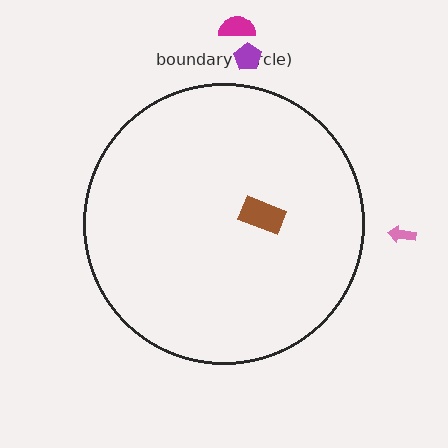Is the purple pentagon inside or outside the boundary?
Outside.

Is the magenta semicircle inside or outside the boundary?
Outside.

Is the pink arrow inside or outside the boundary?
Outside.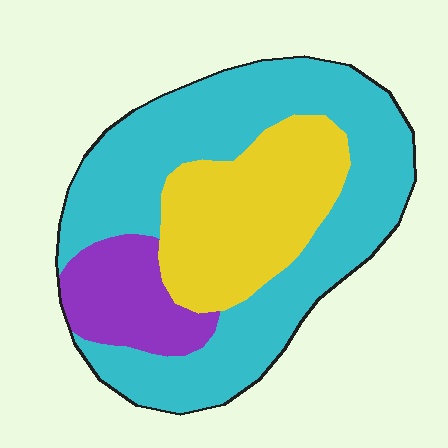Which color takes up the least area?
Purple, at roughly 15%.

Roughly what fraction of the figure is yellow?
Yellow takes up about one quarter (1/4) of the figure.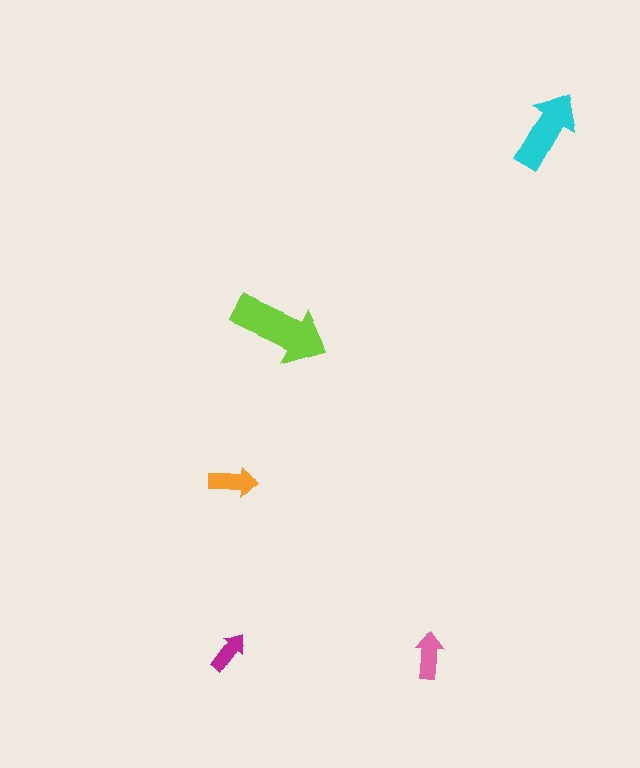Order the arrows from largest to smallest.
the lime one, the cyan one, the orange one, the pink one, the magenta one.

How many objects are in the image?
There are 5 objects in the image.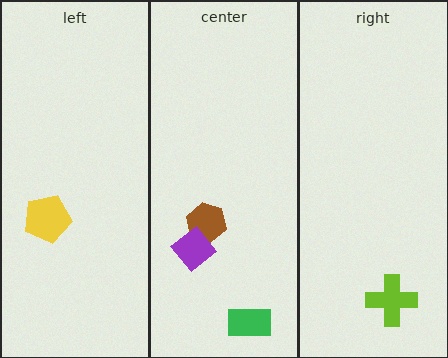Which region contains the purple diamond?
The center region.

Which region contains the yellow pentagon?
The left region.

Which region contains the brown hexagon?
The center region.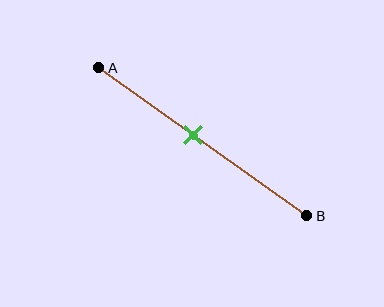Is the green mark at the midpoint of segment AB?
No, the mark is at about 45% from A, not at the 50% midpoint.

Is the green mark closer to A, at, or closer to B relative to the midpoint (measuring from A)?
The green mark is closer to point A than the midpoint of segment AB.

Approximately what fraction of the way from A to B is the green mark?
The green mark is approximately 45% of the way from A to B.